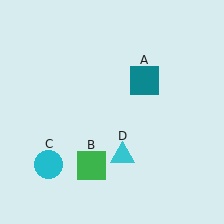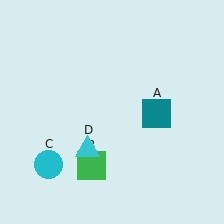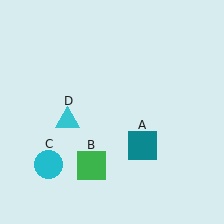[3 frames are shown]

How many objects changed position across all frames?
2 objects changed position: teal square (object A), cyan triangle (object D).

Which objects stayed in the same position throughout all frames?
Green square (object B) and cyan circle (object C) remained stationary.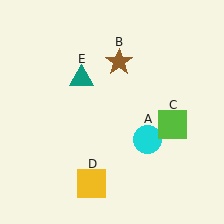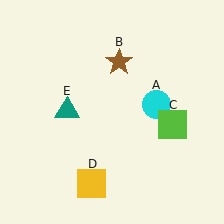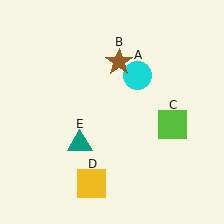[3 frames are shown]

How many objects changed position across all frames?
2 objects changed position: cyan circle (object A), teal triangle (object E).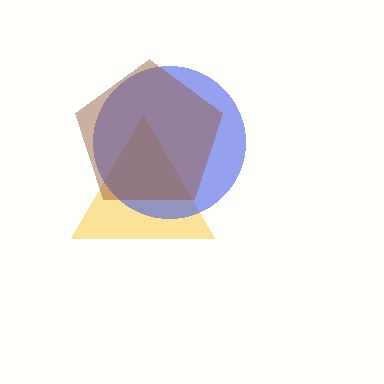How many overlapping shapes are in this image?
There are 3 overlapping shapes in the image.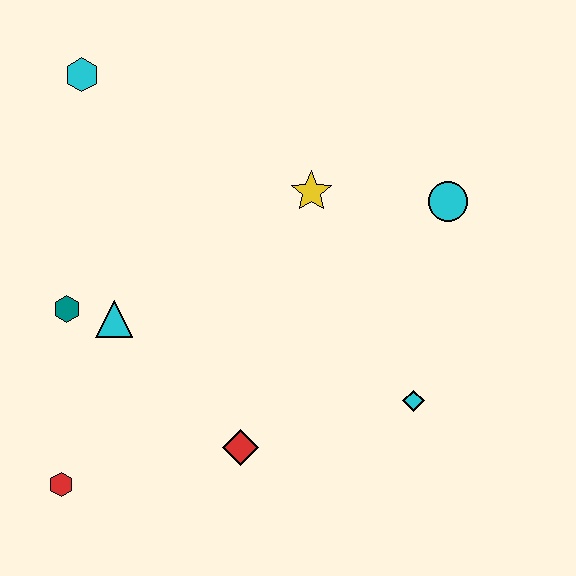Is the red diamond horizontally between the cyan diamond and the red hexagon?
Yes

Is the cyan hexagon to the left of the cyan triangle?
Yes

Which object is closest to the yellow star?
The cyan circle is closest to the yellow star.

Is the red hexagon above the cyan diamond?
No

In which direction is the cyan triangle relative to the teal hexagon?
The cyan triangle is to the right of the teal hexagon.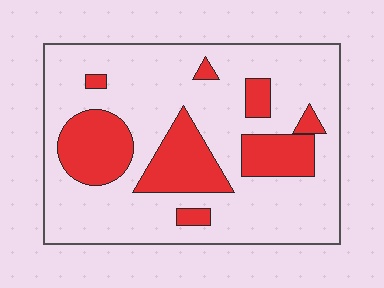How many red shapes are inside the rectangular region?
8.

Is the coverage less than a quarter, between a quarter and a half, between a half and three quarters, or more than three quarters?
Between a quarter and a half.